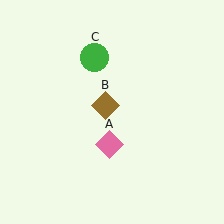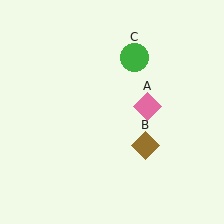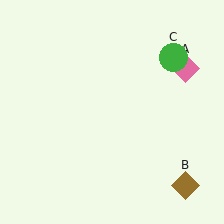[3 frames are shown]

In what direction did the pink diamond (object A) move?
The pink diamond (object A) moved up and to the right.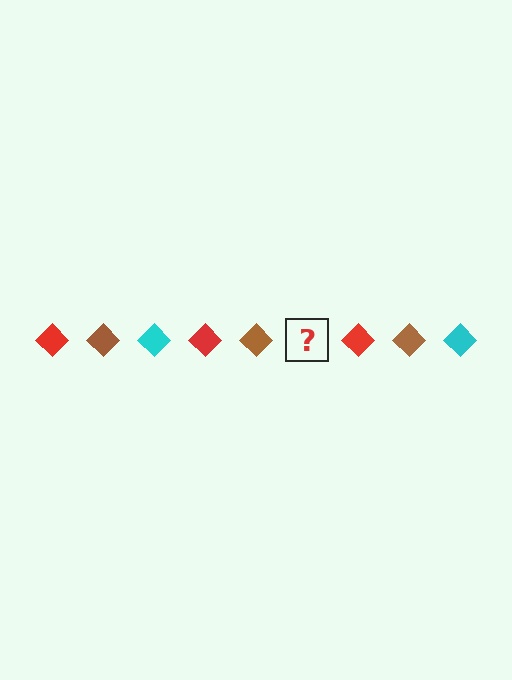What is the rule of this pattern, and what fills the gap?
The rule is that the pattern cycles through red, brown, cyan diamonds. The gap should be filled with a cyan diamond.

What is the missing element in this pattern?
The missing element is a cyan diamond.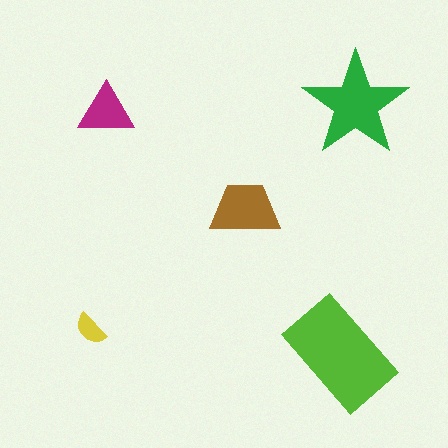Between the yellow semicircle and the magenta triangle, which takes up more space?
The magenta triangle.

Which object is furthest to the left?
The yellow semicircle is leftmost.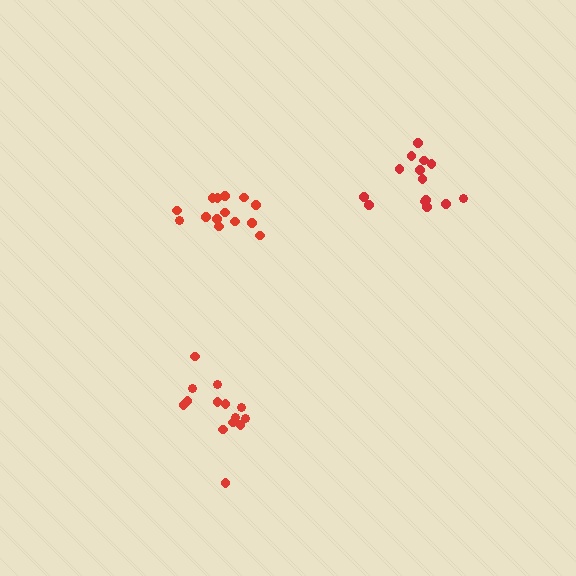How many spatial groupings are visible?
There are 3 spatial groupings.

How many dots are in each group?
Group 1: 14 dots, Group 2: 14 dots, Group 3: 14 dots (42 total).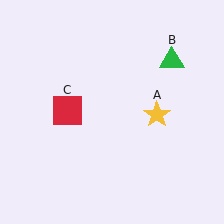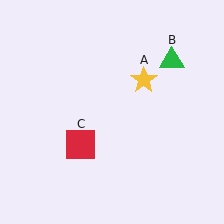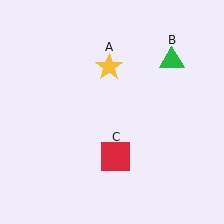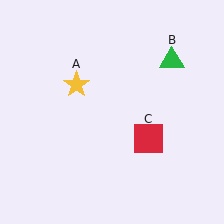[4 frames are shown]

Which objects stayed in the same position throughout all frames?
Green triangle (object B) remained stationary.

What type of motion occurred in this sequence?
The yellow star (object A), red square (object C) rotated counterclockwise around the center of the scene.